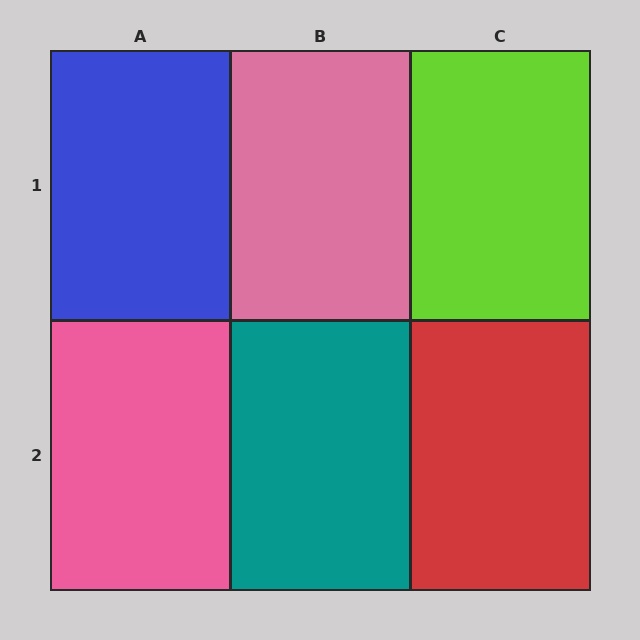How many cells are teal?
1 cell is teal.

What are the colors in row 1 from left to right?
Blue, pink, lime.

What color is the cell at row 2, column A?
Pink.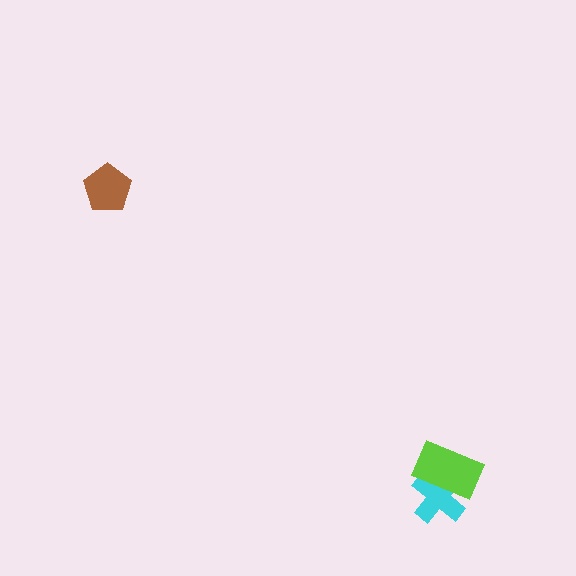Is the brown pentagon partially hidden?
No, no other shape covers it.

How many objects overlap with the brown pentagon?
0 objects overlap with the brown pentagon.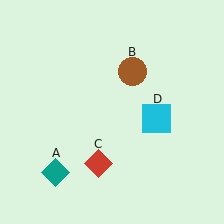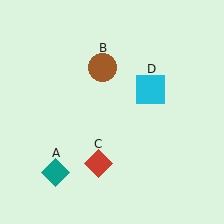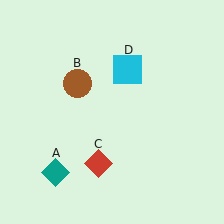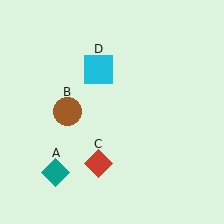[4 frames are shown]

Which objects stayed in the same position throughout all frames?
Teal diamond (object A) and red diamond (object C) remained stationary.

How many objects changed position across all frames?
2 objects changed position: brown circle (object B), cyan square (object D).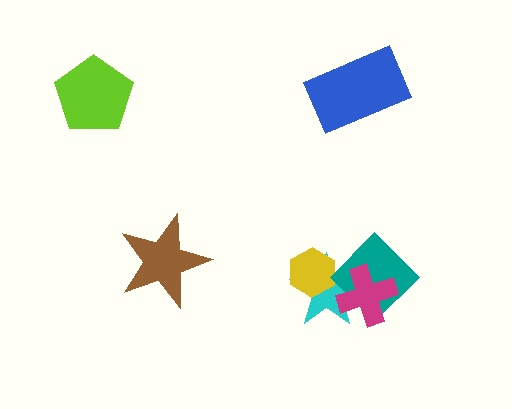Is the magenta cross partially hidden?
No, no other shape covers it.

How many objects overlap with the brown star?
0 objects overlap with the brown star.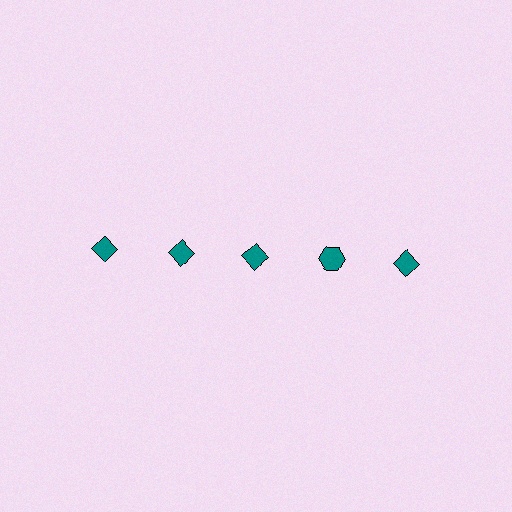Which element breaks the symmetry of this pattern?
The teal hexagon in the top row, second from right column breaks the symmetry. All other shapes are teal diamonds.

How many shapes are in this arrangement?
There are 5 shapes arranged in a grid pattern.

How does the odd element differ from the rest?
It has a different shape: hexagon instead of diamond.